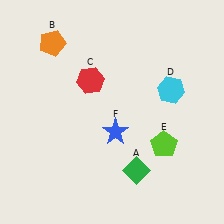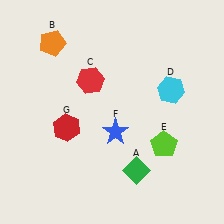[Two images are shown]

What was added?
A red hexagon (G) was added in Image 2.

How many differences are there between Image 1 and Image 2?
There is 1 difference between the two images.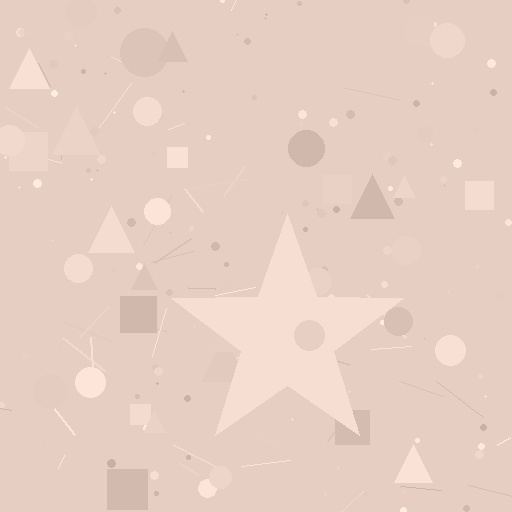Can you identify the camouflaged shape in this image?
The camouflaged shape is a star.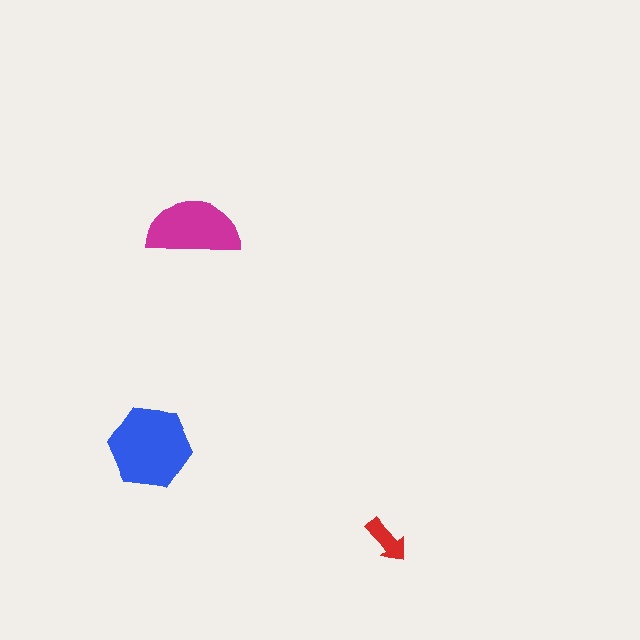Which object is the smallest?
The red arrow.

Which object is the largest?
The blue hexagon.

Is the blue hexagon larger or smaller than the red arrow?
Larger.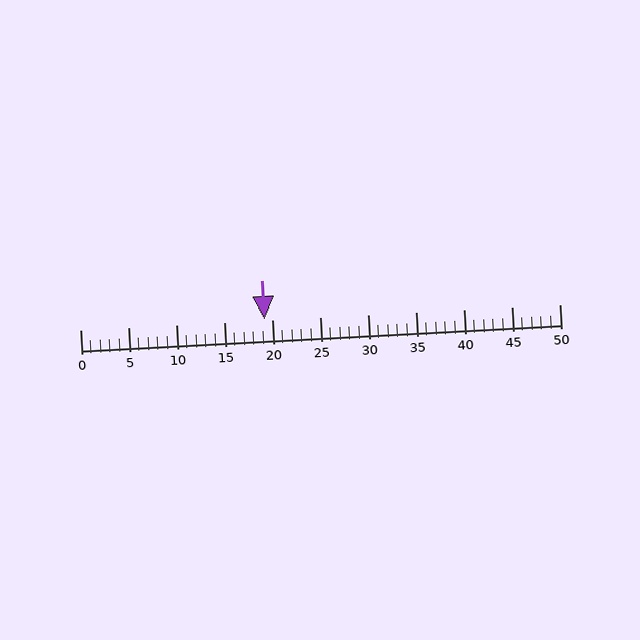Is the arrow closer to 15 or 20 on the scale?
The arrow is closer to 20.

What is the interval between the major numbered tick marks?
The major tick marks are spaced 5 units apart.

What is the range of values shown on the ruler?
The ruler shows values from 0 to 50.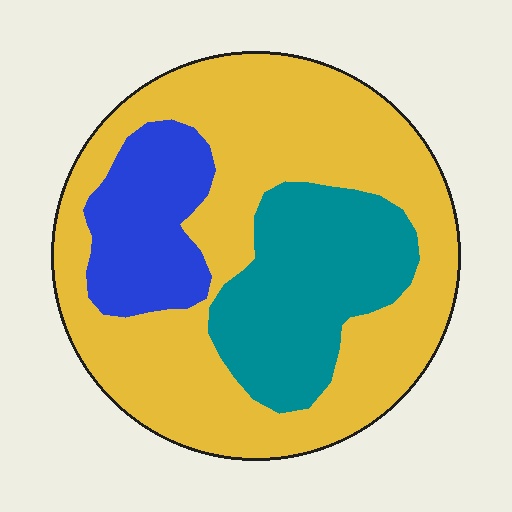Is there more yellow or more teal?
Yellow.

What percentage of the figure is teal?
Teal covers roughly 25% of the figure.